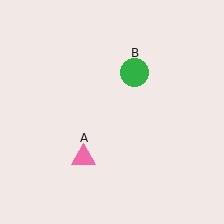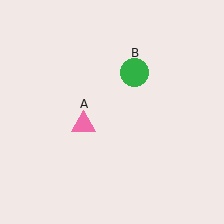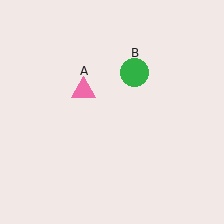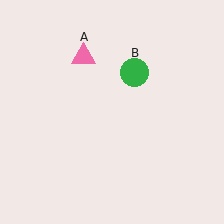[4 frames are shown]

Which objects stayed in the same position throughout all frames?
Green circle (object B) remained stationary.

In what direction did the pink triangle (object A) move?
The pink triangle (object A) moved up.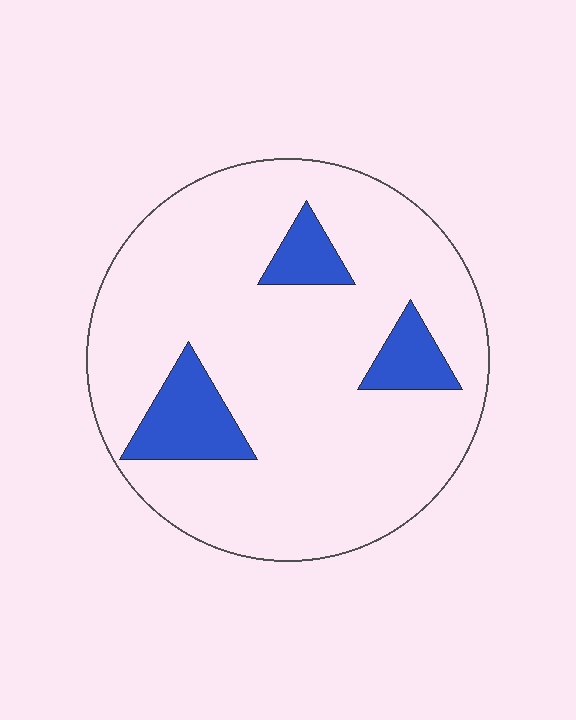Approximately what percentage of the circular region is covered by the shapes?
Approximately 15%.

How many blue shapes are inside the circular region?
3.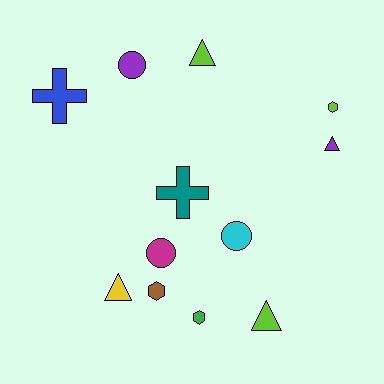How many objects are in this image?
There are 12 objects.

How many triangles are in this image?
There are 4 triangles.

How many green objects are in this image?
There is 1 green object.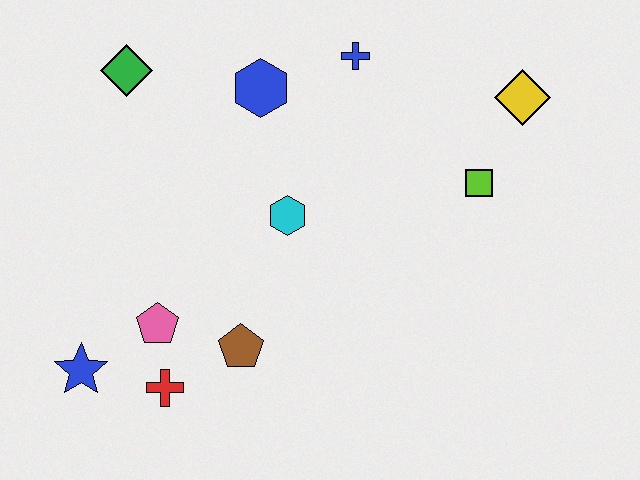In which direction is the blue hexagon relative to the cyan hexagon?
The blue hexagon is above the cyan hexagon.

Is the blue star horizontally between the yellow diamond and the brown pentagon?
No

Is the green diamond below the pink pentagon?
No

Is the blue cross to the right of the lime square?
No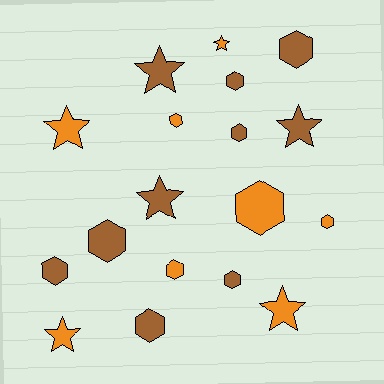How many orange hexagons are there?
There are 4 orange hexagons.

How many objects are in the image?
There are 18 objects.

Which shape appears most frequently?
Hexagon, with 11 objects.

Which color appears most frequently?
Brown, with 10 objects.